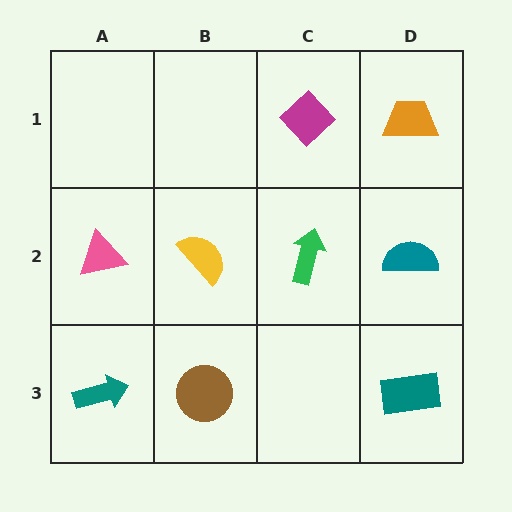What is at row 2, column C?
A green arrow.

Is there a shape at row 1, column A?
No, that cell is empty.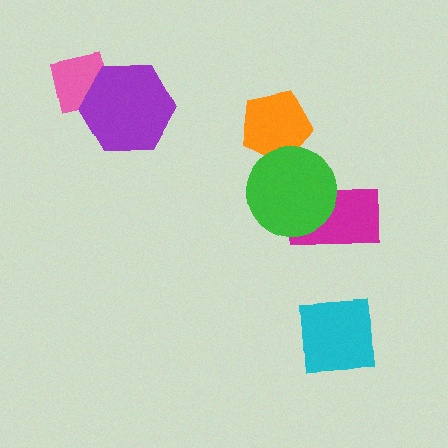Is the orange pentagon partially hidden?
Yes, it is partially covered by another shape.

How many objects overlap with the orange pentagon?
1 object overlaps with the orange pentagon.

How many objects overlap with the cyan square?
0 objects overlap with the cyan square.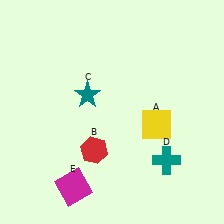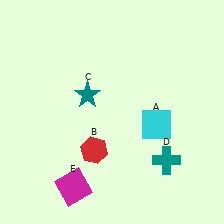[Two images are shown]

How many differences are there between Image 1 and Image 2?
There is 1 difference between the two images.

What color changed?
The square (A) changed from yellow in Image 1 to cyan in Image 2.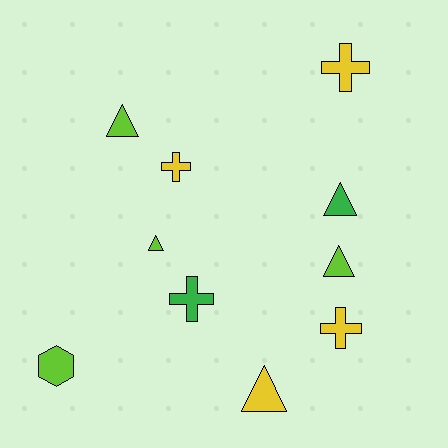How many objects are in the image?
There are 10 objects.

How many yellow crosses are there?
There are 3 yellow crosses.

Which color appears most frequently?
Yellow, with 4 objects.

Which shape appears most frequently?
Triangle, with 5 objects.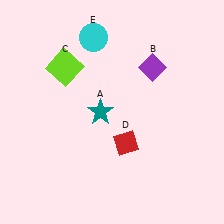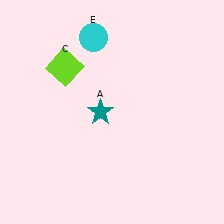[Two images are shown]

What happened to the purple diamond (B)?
The purple diamond (B) was removed in Image 2. It was in the top-right area of Image 1.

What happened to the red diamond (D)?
The red diamond (D) was removed in Image 2. It was in the bottom-right area of Image 1.